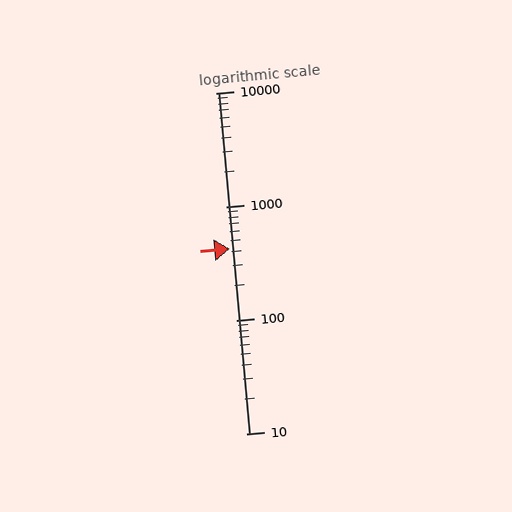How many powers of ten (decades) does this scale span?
The scale spans 3 decades, from 10 to 10000.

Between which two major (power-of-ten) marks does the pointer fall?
The pointer is between 100 and 1000.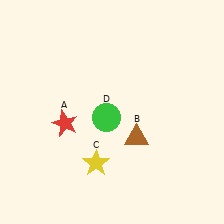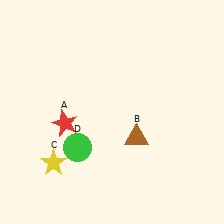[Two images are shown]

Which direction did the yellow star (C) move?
The yellow star (C) moved left.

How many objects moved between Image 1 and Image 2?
2 objects moved between the two images.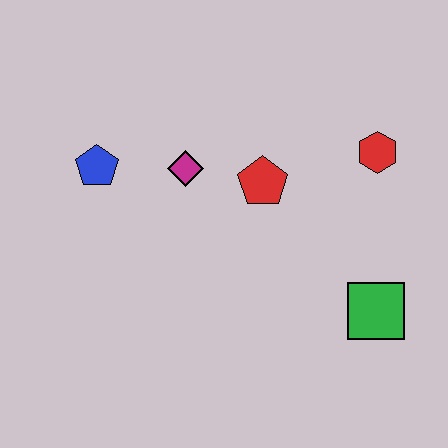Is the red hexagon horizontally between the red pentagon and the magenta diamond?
No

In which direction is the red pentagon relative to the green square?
The red pentagon is above the green square.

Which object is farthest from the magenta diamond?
The green square is farthest from the magenta diamond.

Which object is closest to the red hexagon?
The red pentagon is closest to the red hexagon.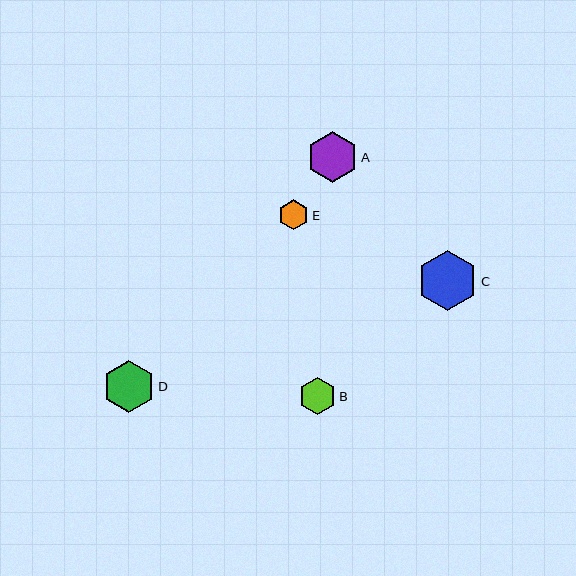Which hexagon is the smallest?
Hexagon E is the smallest with a size of approximately 30 pixels.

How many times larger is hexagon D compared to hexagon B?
Hexagon D is approximately 1.4 times the size of hexagon B.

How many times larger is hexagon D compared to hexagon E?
Hexagon D is approximately 1.7 times the size of hexagon E.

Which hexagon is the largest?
Hexagon C is the largest with a size of approximately 60 pixels.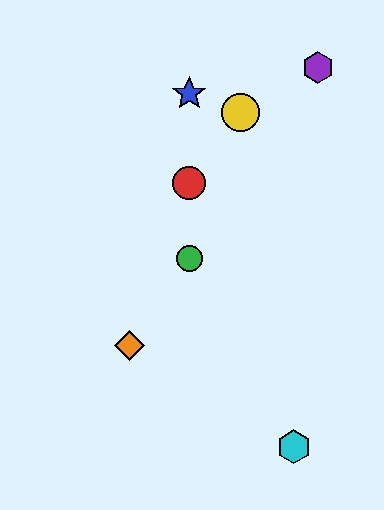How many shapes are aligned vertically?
3 shapes (the red circle, the blue star, the green circle) are aligned vertically.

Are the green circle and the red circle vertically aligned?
Yes, both are at x≈189.